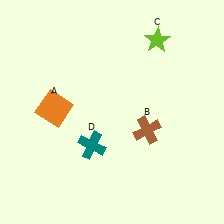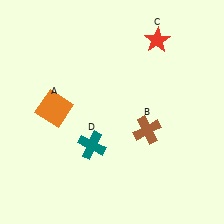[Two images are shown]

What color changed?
The star (C) changed from lime in Image 1 to red in Image 2.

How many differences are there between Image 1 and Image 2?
There is 1 difference between the two images.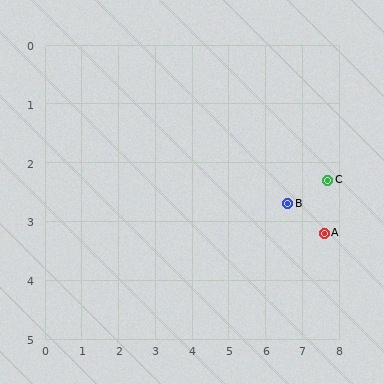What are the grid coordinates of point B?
Point B is at approximately (6.6, 2.7).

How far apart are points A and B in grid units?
Points A and B are about 1.1 grid units apart.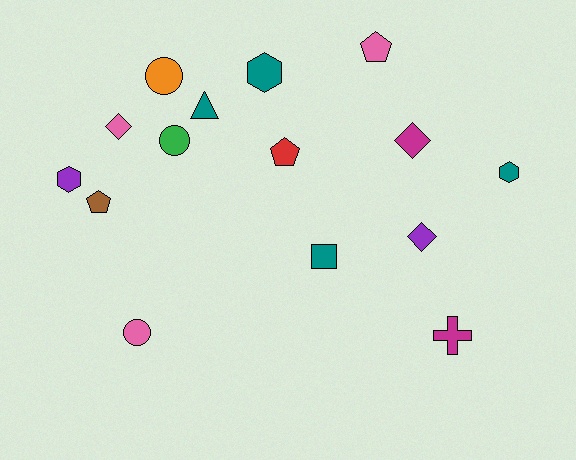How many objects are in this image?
There are 15 objects.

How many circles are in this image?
There are 3 circles.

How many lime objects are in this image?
There are no lime objects.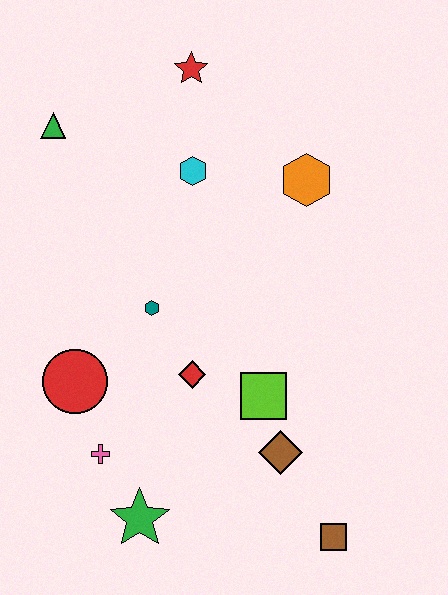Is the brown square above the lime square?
No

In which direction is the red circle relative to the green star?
The red circle is above the green star.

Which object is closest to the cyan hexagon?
The red star is closest to the cyan hexagon.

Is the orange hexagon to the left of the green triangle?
No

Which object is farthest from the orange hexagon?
The green star is farthest from the orange hexagon.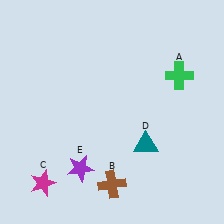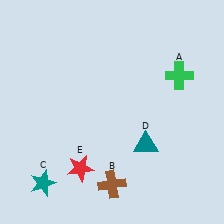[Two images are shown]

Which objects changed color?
C changed from magenta to teal. E changed from purple to red.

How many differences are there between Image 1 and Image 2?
There are 2 differences between the two images.